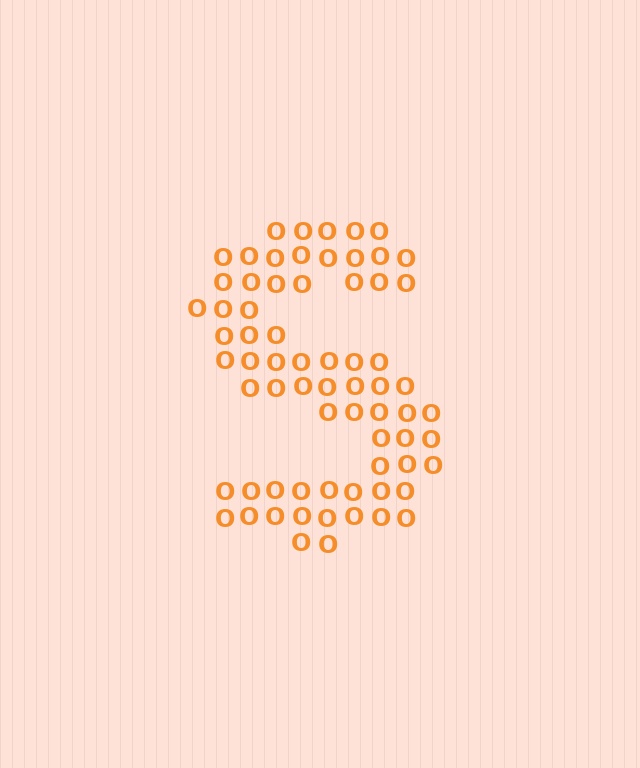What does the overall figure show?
The overall figure shows the letter S.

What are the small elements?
The small elements are letter O's.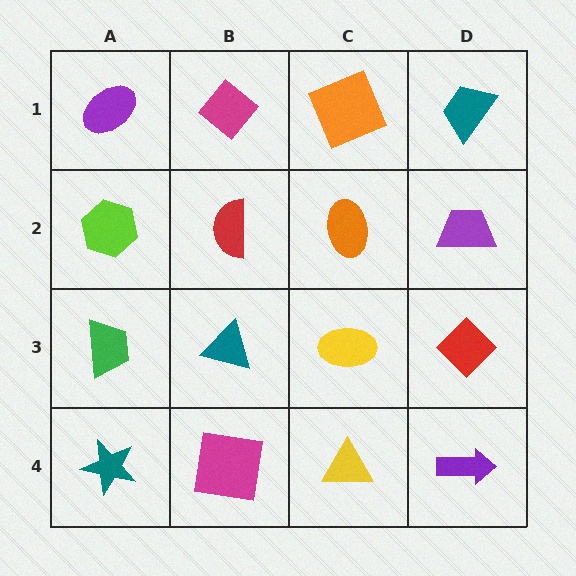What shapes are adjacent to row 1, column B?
A red semicircle (row 2, column B), a purple ellipse (row 1, column A), an orange square (row 1, column C).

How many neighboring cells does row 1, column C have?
3.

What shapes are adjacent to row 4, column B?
A teal triangle (row 3, column B), a teal star (row 4, column A), a yellow triangle (row 4, column C).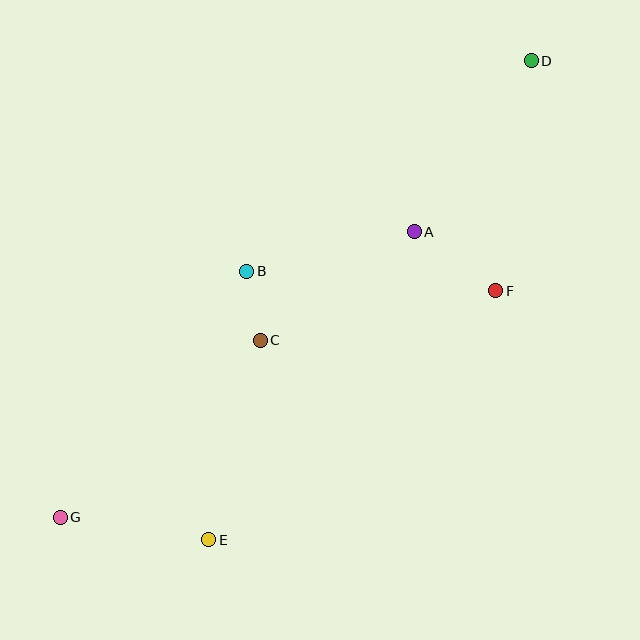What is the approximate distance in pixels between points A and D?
The distance between A and D is approximately 207 pixels.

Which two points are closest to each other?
Points B and C are closest to each other.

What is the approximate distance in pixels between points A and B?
The distance between A and B is approximately 172 pixels.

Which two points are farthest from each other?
Points D and G are farthest from each other.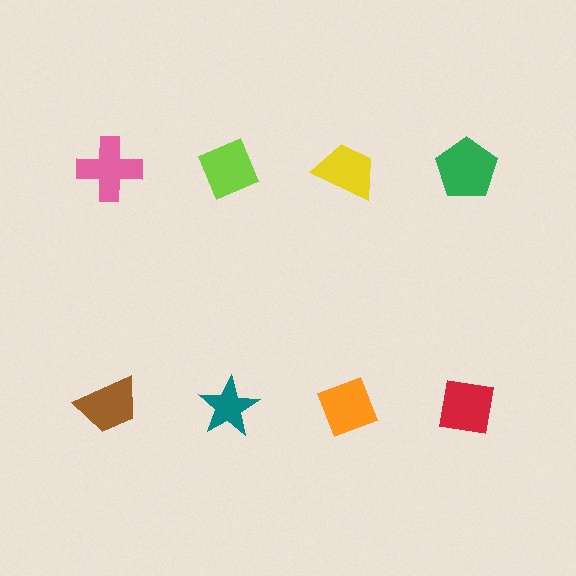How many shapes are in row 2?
4 shapes.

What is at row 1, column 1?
A pink cross.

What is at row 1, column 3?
A yellow trapezoid.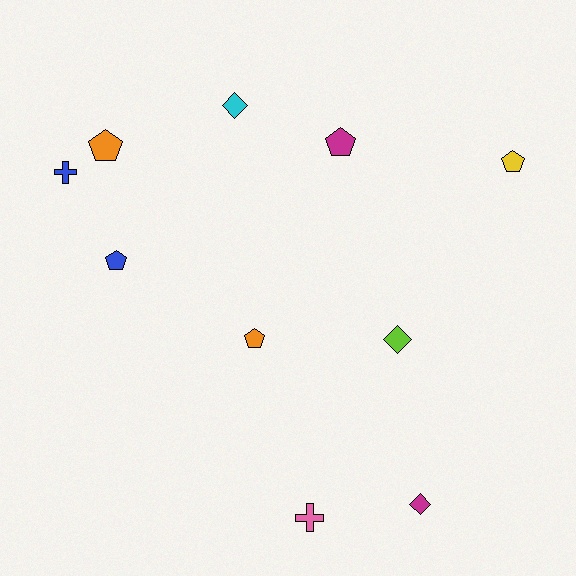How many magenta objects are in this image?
There are 2 magenta objects.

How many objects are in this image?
There are 10 objects.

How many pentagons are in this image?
There are 5 pentagons.